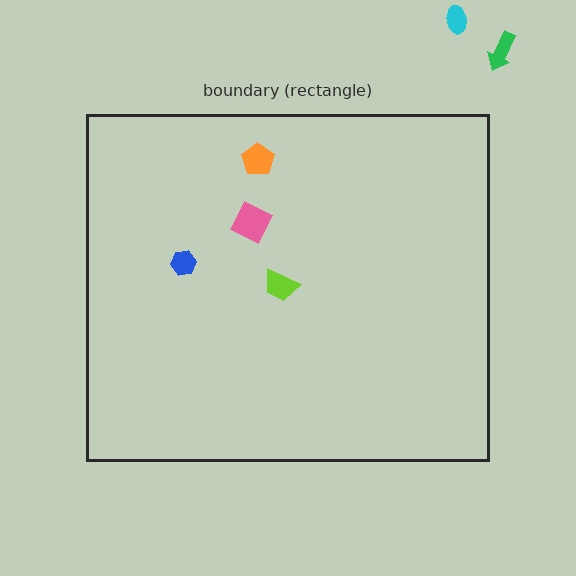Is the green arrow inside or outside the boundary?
Outside.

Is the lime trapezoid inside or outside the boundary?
Inside.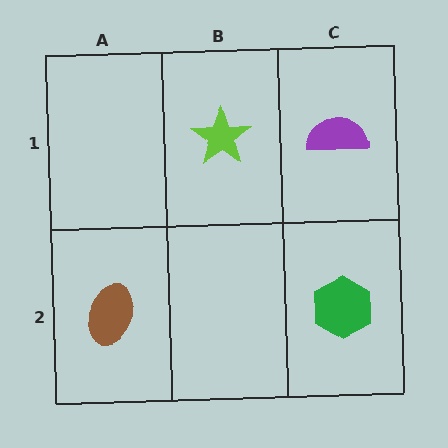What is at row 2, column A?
A brown ellipse.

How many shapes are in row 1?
2 shapes.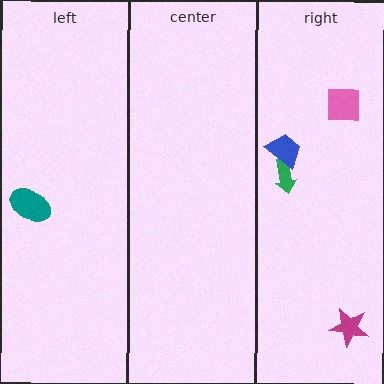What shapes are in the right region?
The magenta star, the green arrow, the blue trapezoid, the pink square.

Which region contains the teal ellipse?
The left region.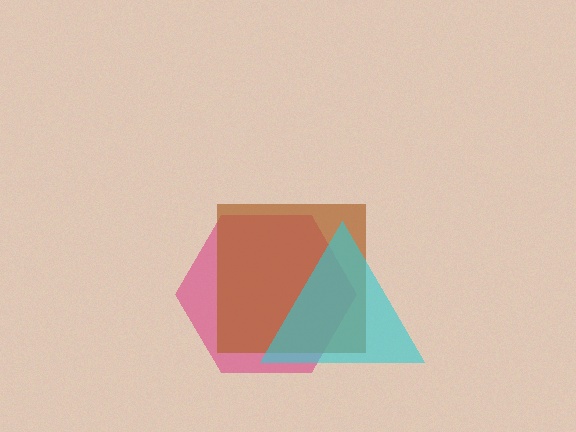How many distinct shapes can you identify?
There are 3 distinct shapes: a magenta hexagon, a brown square, a cyan triangle.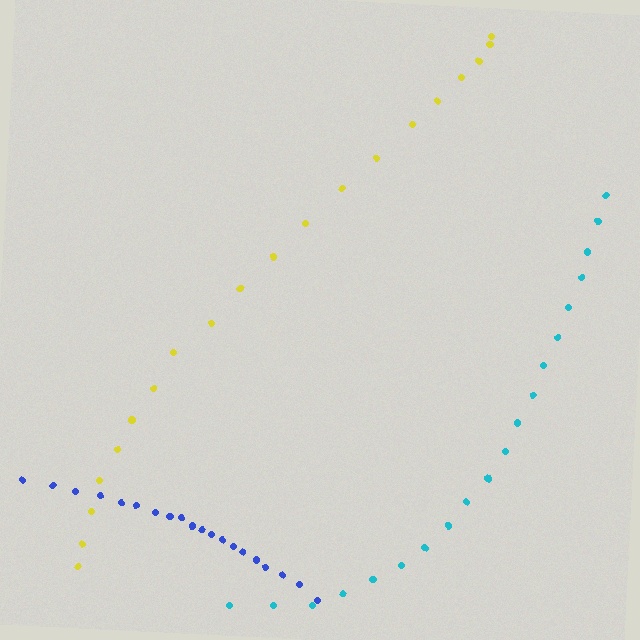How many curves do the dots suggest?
There are 3 distinct paths.